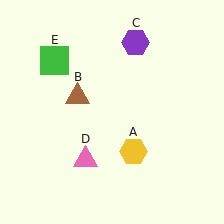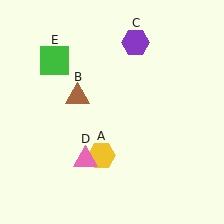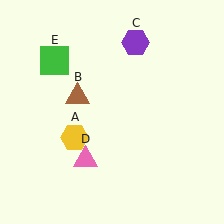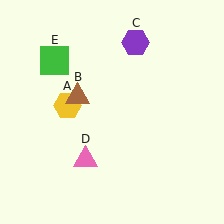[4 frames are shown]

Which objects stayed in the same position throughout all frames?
Brown triangle (object B) and purple hexagon (object C) and pink triangle (object D) and green square (object E) remained stationary.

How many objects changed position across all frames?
1 object changed position: yellow hexagon (object A).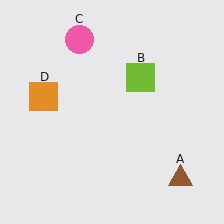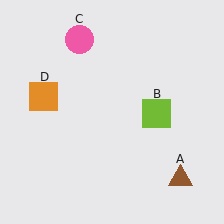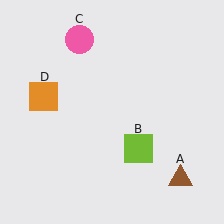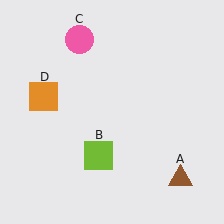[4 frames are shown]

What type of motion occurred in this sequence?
The lime square (object B) rotated clockwise around the center of the scene.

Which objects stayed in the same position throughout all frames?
Brown triangle (object A) and pink circle (object C) and orange square (object D) remained stationary.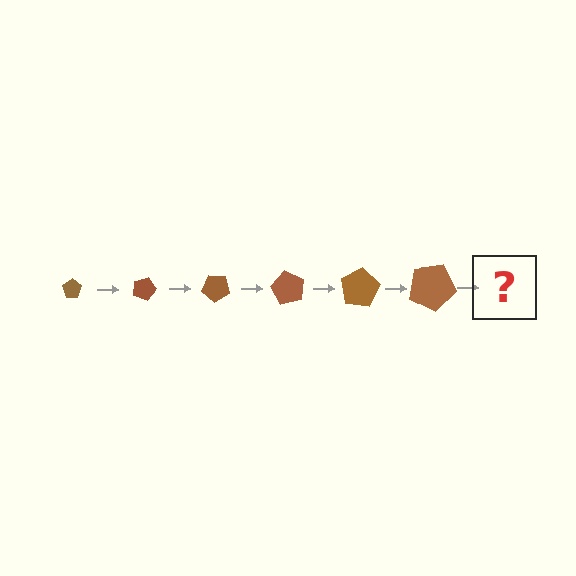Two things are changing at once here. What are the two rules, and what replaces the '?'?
The two rules are that the pentagon grows larger each step and it rotates 20 degrees each step. The '?' should be a pentagon, larger than the previous one and rotated 120 degrees from the start.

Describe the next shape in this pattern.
It should be a pentagon, larger than the previous one and rotated 120 degrees from the start.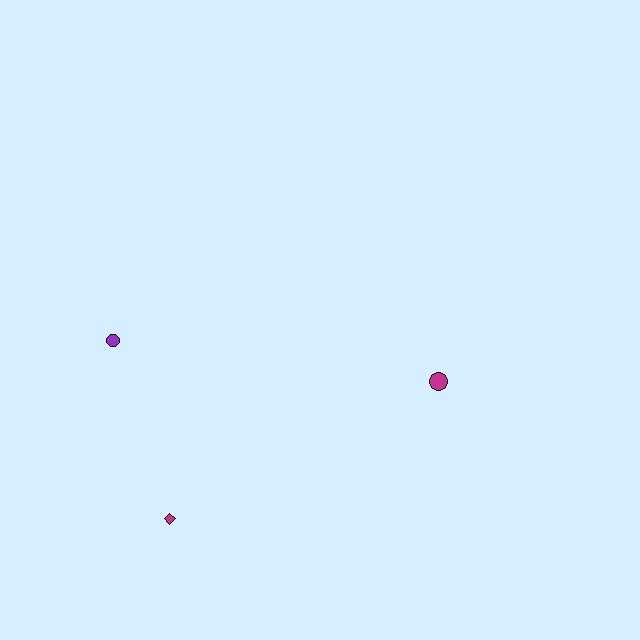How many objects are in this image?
There are 3 objects.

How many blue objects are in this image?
There are no blue objects.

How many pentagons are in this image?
There are no pentagons.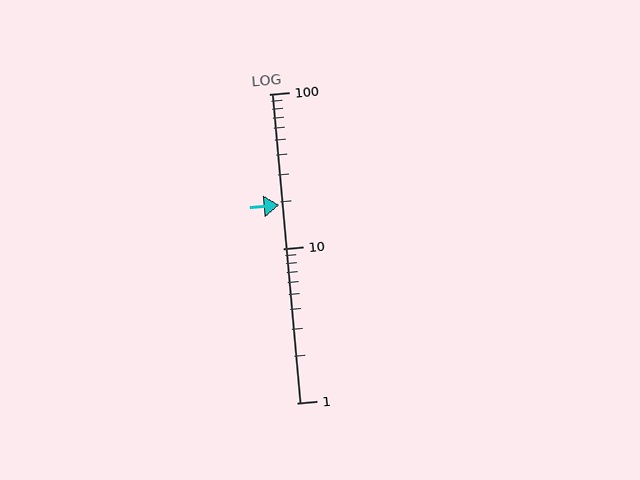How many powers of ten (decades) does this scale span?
The scale spans 2 decades, from 1 to 100.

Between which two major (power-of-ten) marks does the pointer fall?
The pointer is between 10 and 100.